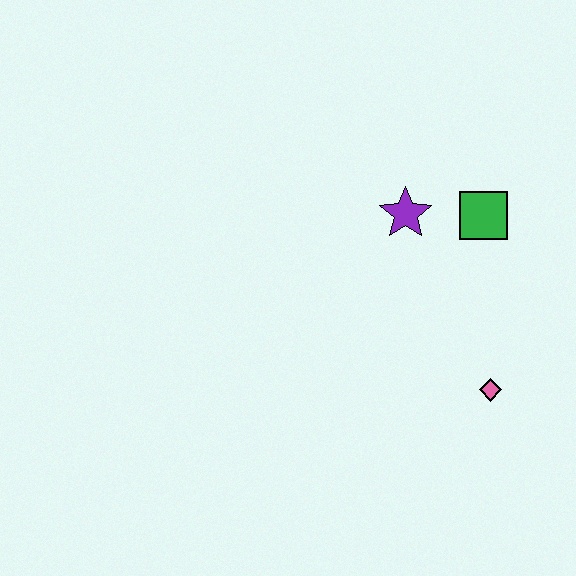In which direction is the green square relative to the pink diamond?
The green square is above the pink diamond.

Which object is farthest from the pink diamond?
The purple star is farthest from the pink diamond.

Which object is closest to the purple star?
The green square is closest to the purple star.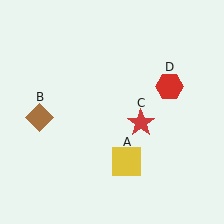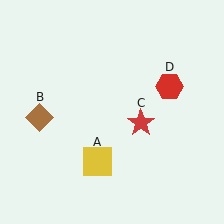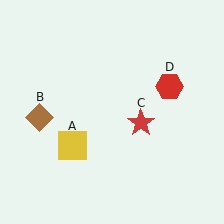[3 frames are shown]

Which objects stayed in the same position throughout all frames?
Brown diamond (object B) and red star (object C) and red hexagon (object D) remained stationary.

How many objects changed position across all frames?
1 object changed position: yellow square (object A).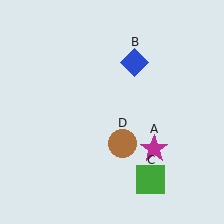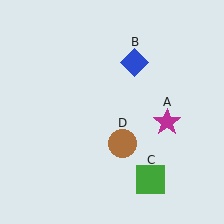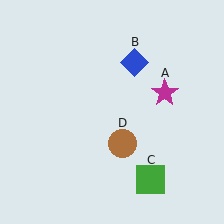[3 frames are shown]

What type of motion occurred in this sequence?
The magenta star (object A) rotated counterclockwise around the center of the scene.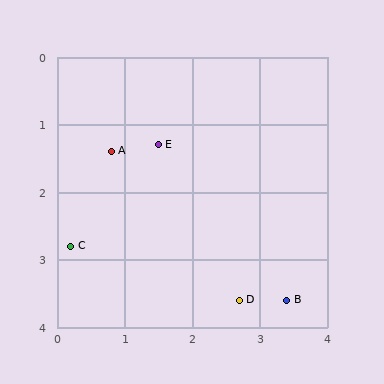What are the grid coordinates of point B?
Point B is at approximately (3.4, 3.6).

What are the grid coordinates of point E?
Point E is at approximately (1.5, 1.3).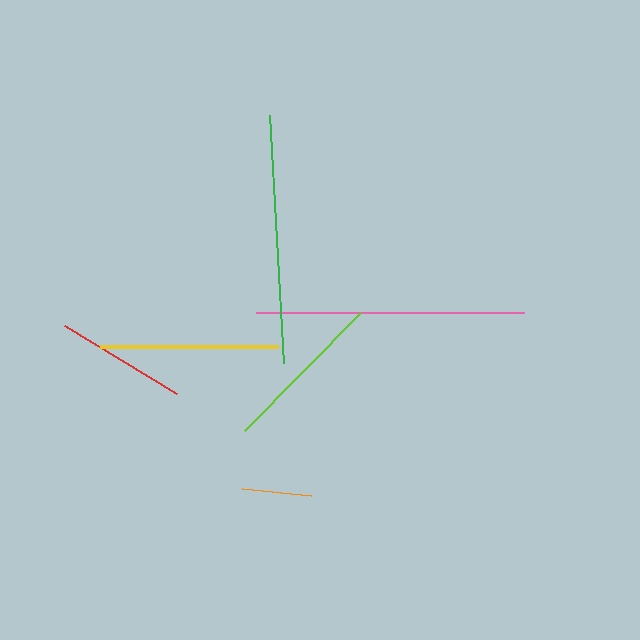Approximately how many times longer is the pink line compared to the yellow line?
The pink line is approximately 1.5 times the length of the yellow line.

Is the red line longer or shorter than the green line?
The green line is longer than the red line.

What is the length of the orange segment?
The orange segment is approximately 69 pixels long.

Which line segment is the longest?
The pink line is the longest at approximately 268 pixels.